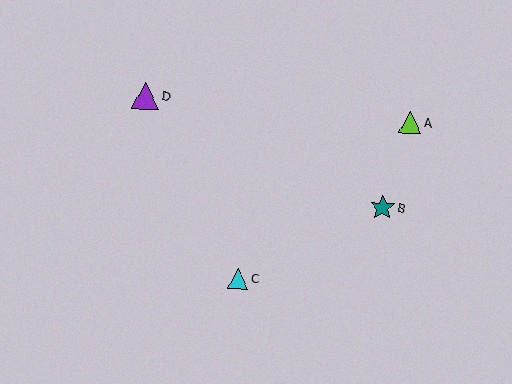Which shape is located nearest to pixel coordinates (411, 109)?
The lime triangle (labeled A) at (410, 123) is nearest to that location.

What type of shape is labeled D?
Shape D is a purple triangle.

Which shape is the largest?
The purple triangle (labeled D) is the largest.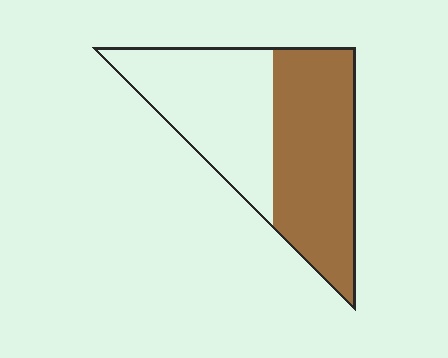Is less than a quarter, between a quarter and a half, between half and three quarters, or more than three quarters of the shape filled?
Between half and three quarters.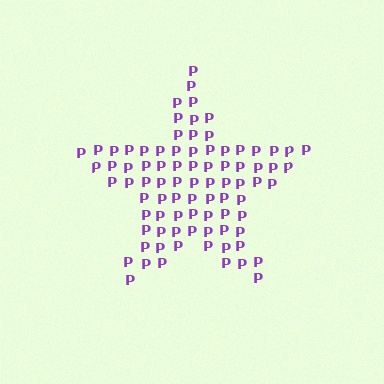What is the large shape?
The large shape is a star.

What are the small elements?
The small elements are letter P's.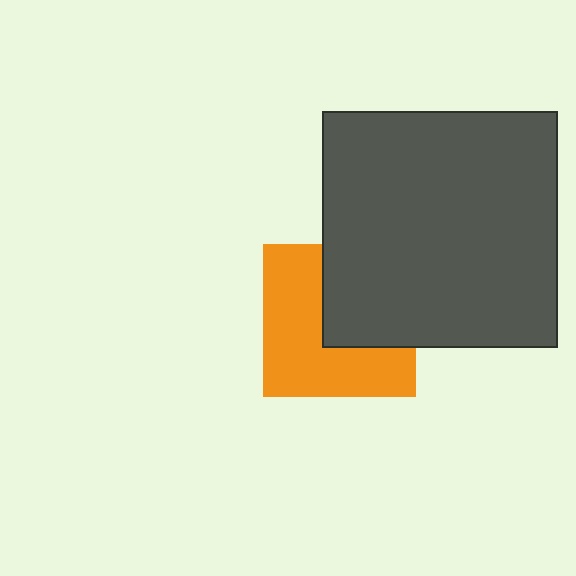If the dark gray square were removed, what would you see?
You would see the complete orange square.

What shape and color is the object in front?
The object in front is a dark gray square.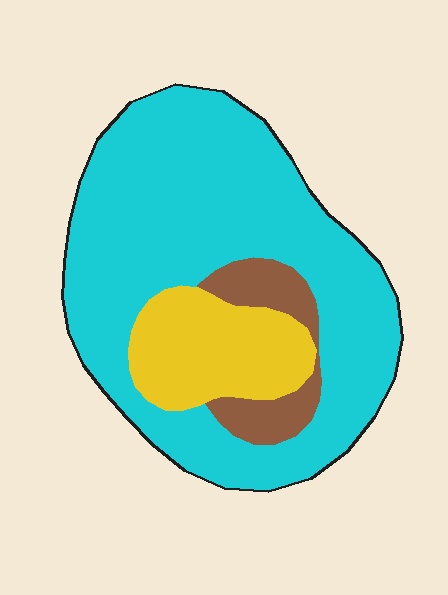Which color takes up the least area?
Brown, at roughly 10%.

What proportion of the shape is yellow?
Yellow takes up less than a quarter of the shape.